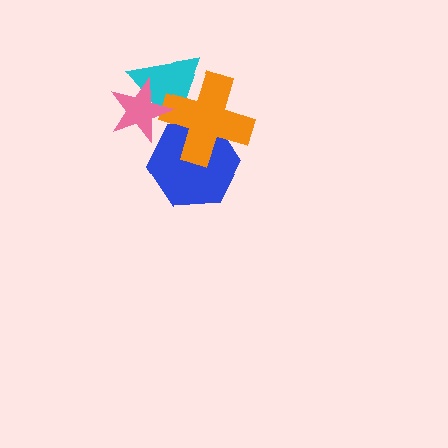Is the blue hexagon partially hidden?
Yes, it is partially covered by another shape.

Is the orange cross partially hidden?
Yes, it is partially covered by another shape.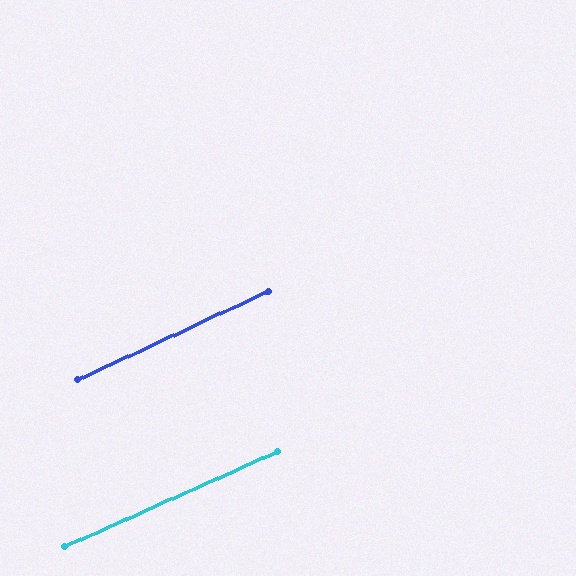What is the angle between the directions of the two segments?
Approximately 1 degree.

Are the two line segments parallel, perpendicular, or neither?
Parallel — their directions differ by only 0.8°.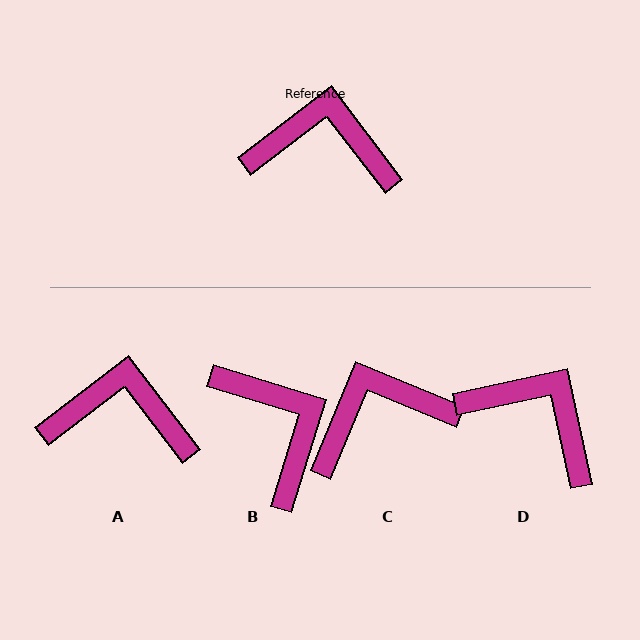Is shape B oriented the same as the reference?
No, it is off by about 55 degrees.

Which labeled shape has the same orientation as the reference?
A.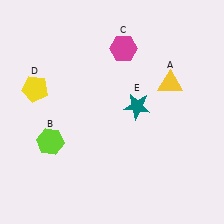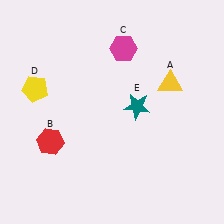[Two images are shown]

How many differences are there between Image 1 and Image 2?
There is 1 difference between the two images.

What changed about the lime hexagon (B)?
In Image 1, B is lime. In Image 2, it changed to red.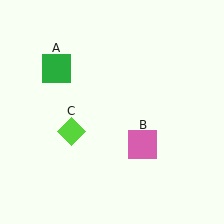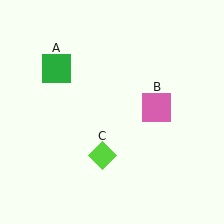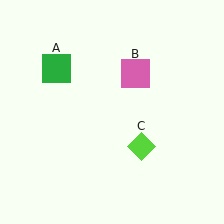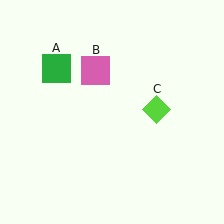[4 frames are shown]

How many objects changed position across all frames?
2 objects changed position: pink square (object B), lime diamond (object C).